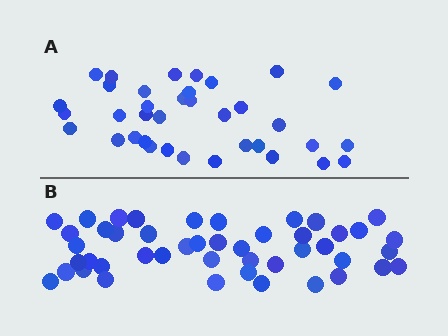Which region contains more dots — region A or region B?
Region B (the bottom region) has more dots.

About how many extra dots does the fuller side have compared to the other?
Region B has roughly 10 or so more dots than region A.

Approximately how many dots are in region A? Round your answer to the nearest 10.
About 40 dots. (The exact count is 36, which rounds to 40.)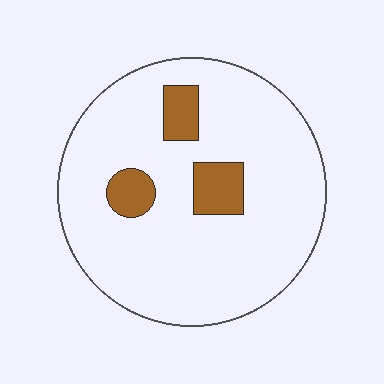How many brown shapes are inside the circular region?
3.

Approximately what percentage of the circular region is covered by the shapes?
Approximately 10%.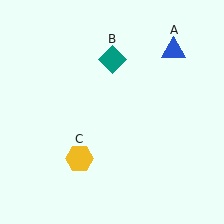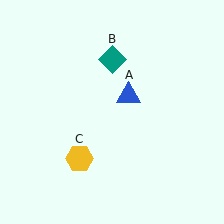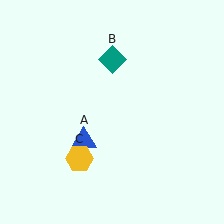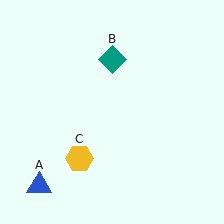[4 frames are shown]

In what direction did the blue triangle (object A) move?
The blue triangle (object A) moved down and to the left.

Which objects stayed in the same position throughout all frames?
Teal diamond (object B) and yellow hexagon (object C) remained stationary.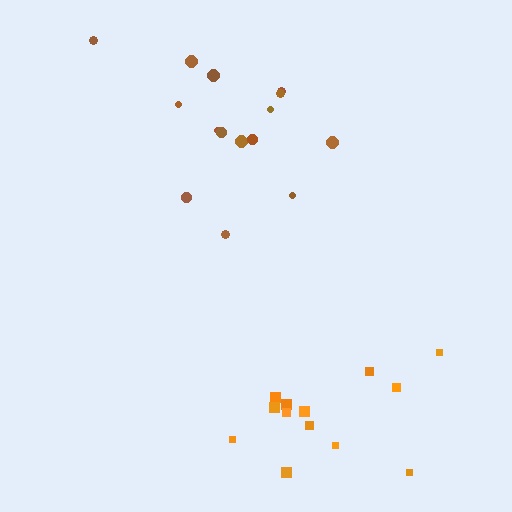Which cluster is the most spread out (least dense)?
Orange.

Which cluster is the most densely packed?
Brown.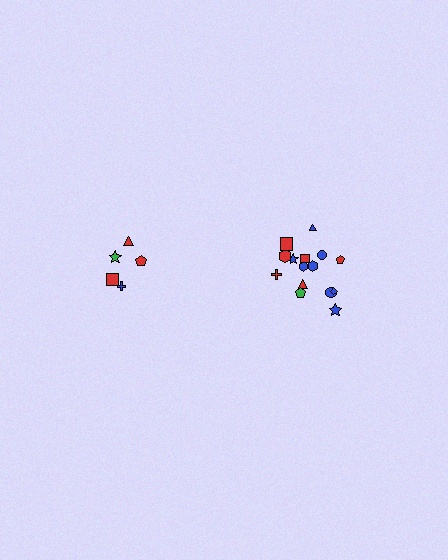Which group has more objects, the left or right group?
The right group.